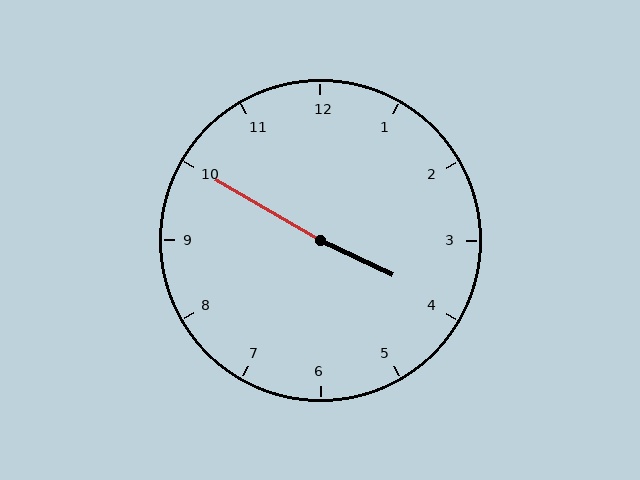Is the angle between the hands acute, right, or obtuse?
It is obtuse.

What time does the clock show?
3:50.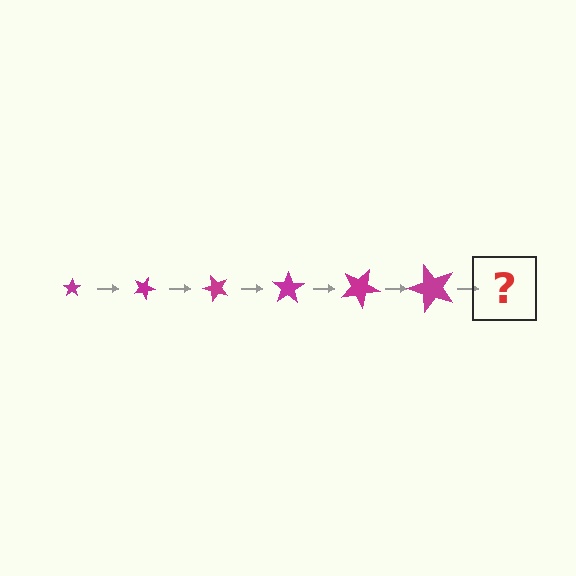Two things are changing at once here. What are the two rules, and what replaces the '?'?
The two rules are that the star grows larger each step and it rotates 25 degrees each step. The '?' should be a star, larger than the previous one and rotated 150 degrees from the start.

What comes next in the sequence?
The next element should be a star, larger than the previous one and rotated 150 degrees from the start.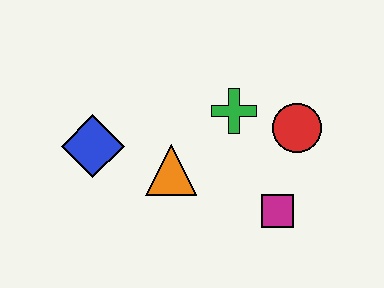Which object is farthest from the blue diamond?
The red circle is farthest from the blue diamond.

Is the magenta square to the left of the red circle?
Yes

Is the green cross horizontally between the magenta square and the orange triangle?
Yes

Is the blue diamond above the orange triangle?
Yes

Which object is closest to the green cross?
The red circle is closest to the green cross.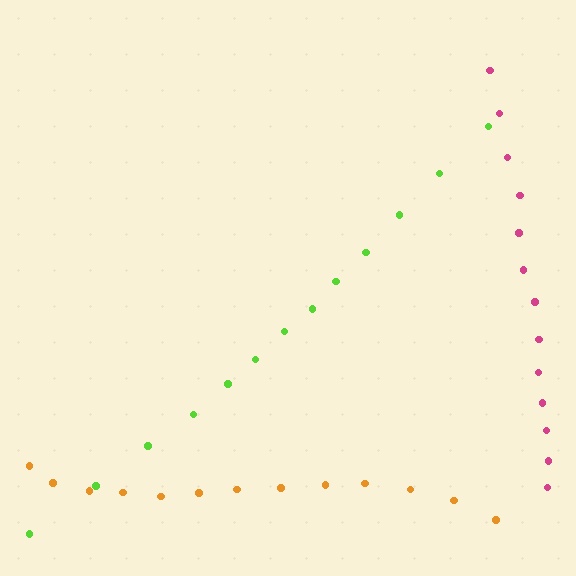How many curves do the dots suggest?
There are 3 distinct paths.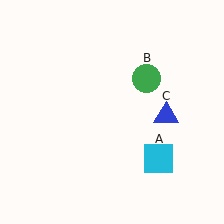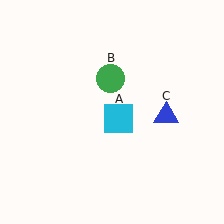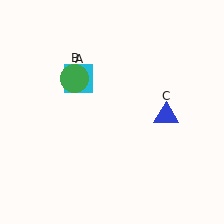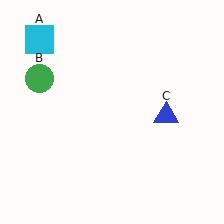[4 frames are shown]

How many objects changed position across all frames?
2 objects changed position: cyan square (object A), green circle (object B).